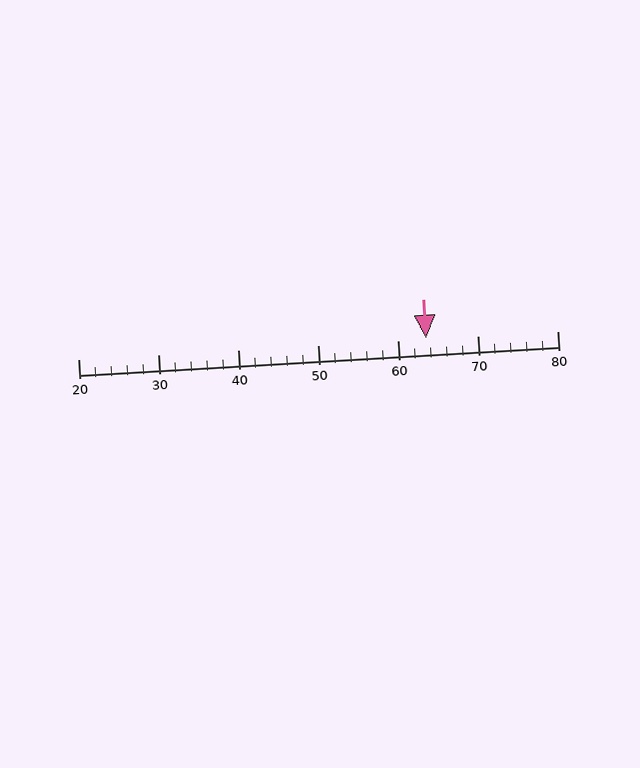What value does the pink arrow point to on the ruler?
The pink arrow points to approximately 64.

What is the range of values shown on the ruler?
The ruler shows values from 20 to 80.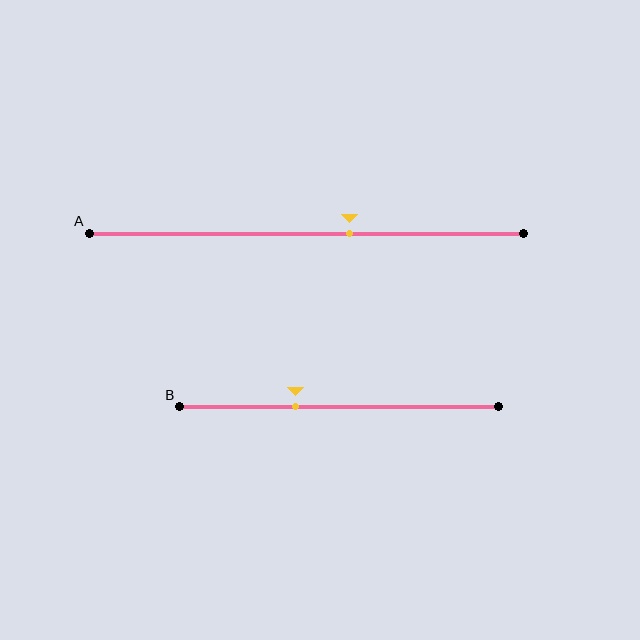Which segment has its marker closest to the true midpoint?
Segment A has its marker closest to the true midpoint.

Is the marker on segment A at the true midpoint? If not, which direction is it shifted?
No, the marker on segment A is shifted to the right by about 10% of the segment length.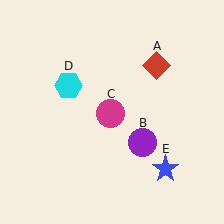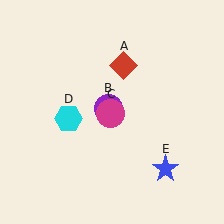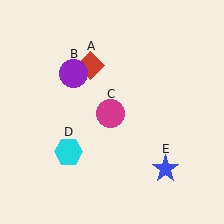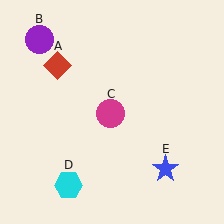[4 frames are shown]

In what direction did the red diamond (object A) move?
The red diamond (object A) moved left.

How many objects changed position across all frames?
3 objects changed position: red diamond (object A), purple circle (object B), cyan hexagon (object D).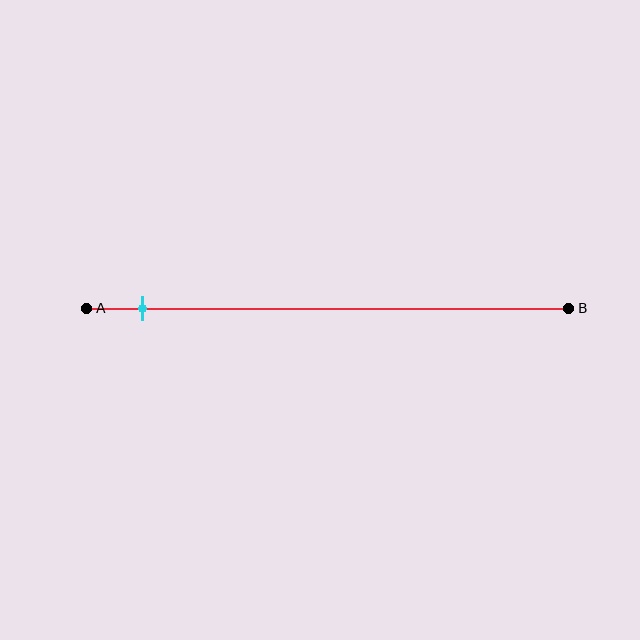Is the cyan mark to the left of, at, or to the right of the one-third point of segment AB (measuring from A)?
The cyan mark is to the left of the one-third point of segment AB.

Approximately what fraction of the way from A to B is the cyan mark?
The cyan mark is approximately 10% of the way from A to B.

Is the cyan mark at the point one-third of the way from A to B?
No, the mark is at about 10% from A, not at the 33% one-third point.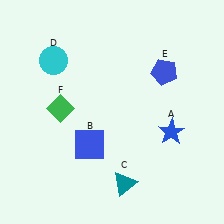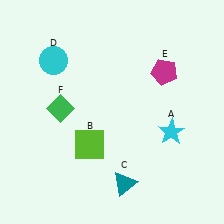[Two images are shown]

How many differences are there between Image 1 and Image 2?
There are 3 differences between the two images.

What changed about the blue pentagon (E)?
In Image 1, E is blue. In Image 2, it changed to magenta.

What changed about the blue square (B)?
In Image 1, B is blue. In Image 2, it changed to lime.